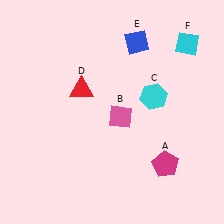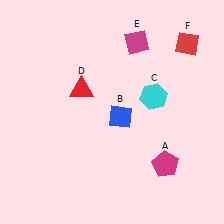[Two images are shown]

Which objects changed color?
B changed from pink to blue. E changed from blue to magenta. F changed from cyan to red.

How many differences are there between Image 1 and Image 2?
There are 3 differences between the two images.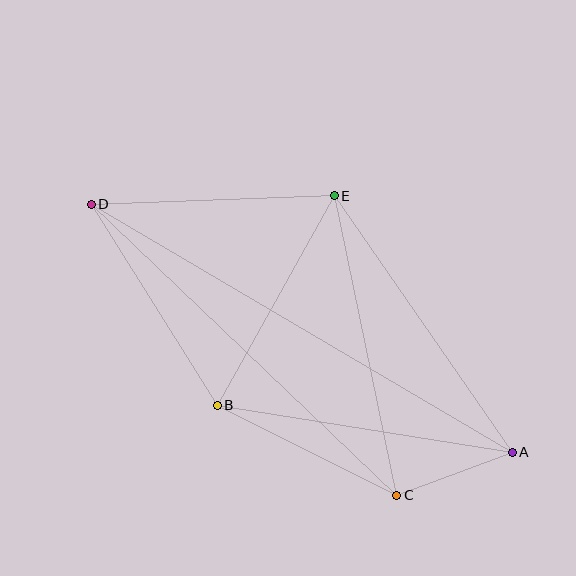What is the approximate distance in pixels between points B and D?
The distance between B and D is approximately 237 pixels.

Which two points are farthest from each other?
Points A and D are farthest from each other.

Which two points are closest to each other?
Points A and C are closest to each other.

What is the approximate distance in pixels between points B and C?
The distance between B and C is approximately 201 pixels.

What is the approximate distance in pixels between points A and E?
The distance between A and E is approximately 312 pixels.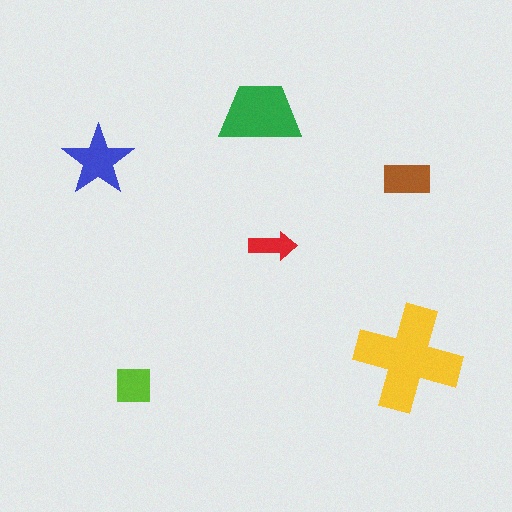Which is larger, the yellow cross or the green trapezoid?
The yellow cross.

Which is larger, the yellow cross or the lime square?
The yellow cross.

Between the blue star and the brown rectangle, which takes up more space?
The blue star.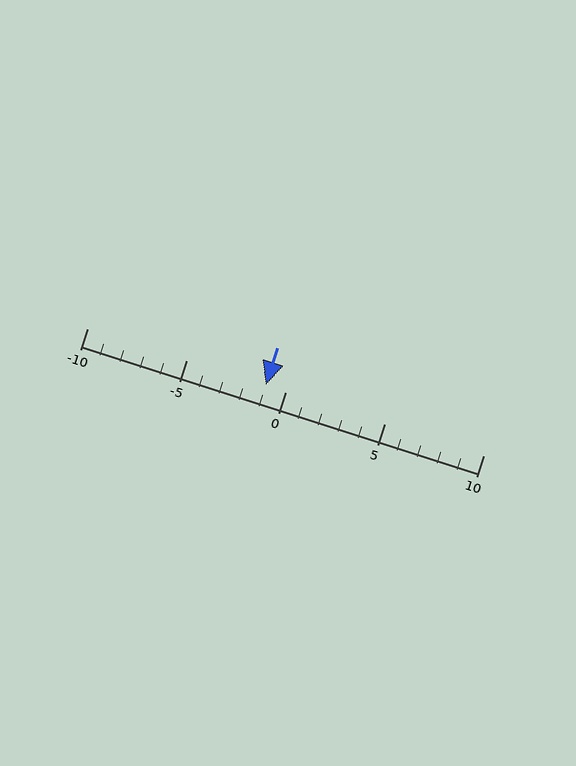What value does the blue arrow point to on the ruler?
The blue arrow points to approximately -1.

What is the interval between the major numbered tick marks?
The major tick marks are spaced 5 units apart.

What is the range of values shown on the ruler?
The ruler shows values from -10 to 10.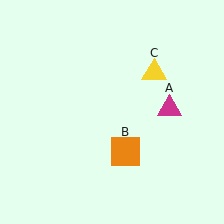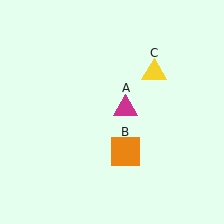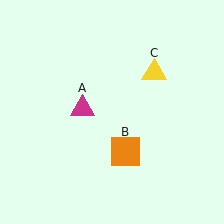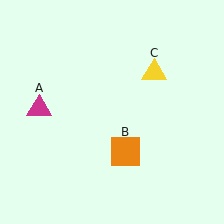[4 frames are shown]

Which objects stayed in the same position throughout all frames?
Orange square (object B) and yellow triangle (object C) remained stationary.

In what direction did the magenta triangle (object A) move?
The magenta triangle (object A) moved left.